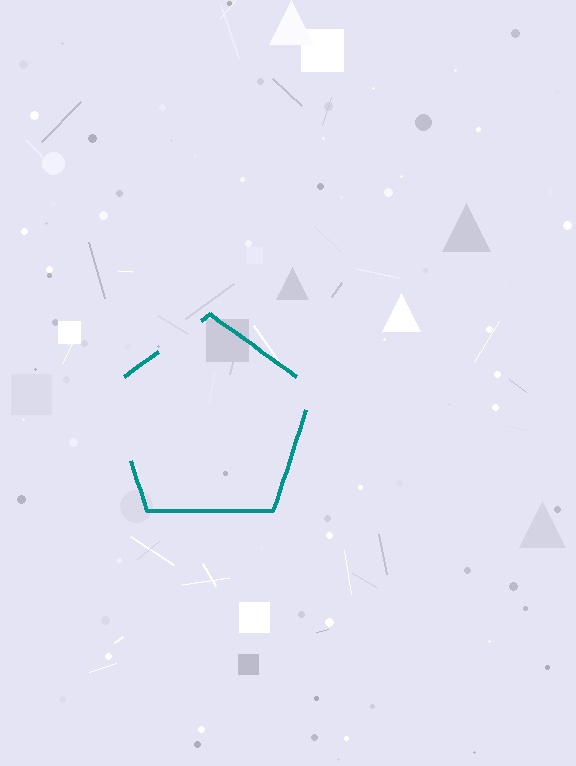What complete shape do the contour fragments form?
The contour fragments form a pentagon.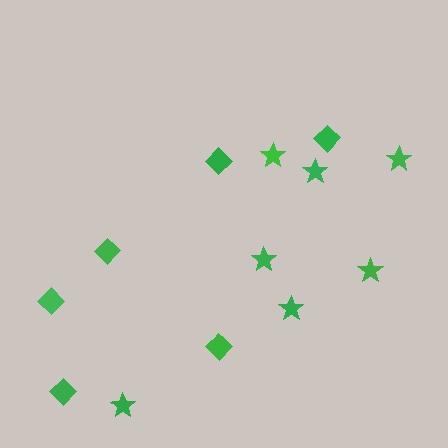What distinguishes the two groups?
There are 2 groups: one group of stars (7) and one group of diamonds (6).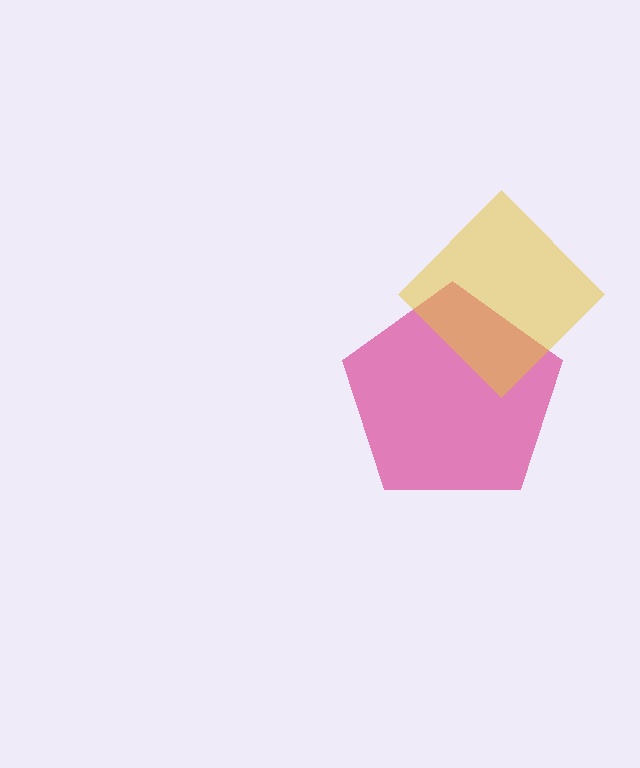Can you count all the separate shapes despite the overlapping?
Yes, there are 2 separate shapes.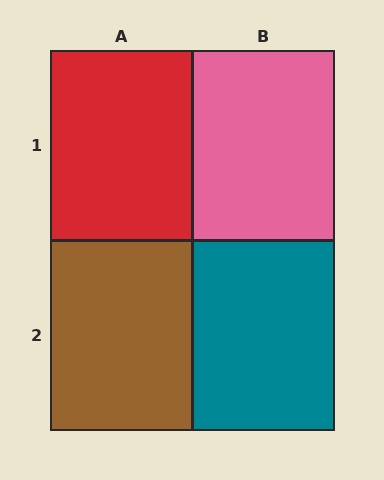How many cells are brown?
1 cell is brown.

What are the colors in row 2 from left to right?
Brown, teal.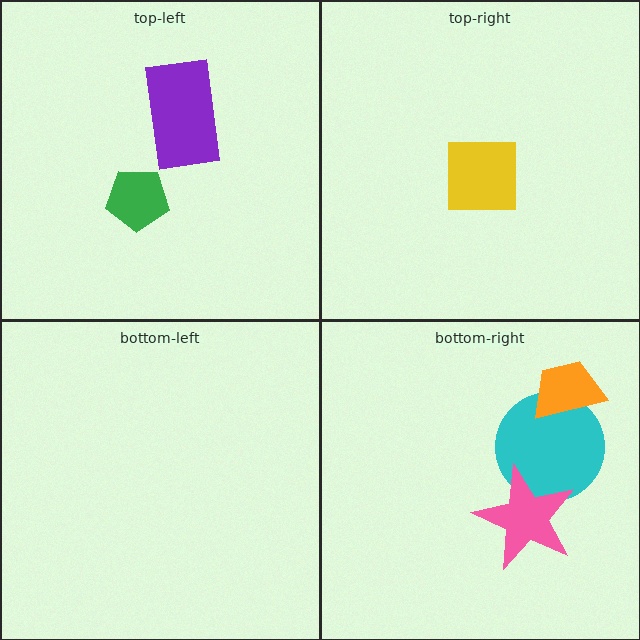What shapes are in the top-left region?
The purple rectangle, the green pentagon.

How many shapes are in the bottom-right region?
3.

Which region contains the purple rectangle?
The top-left region.